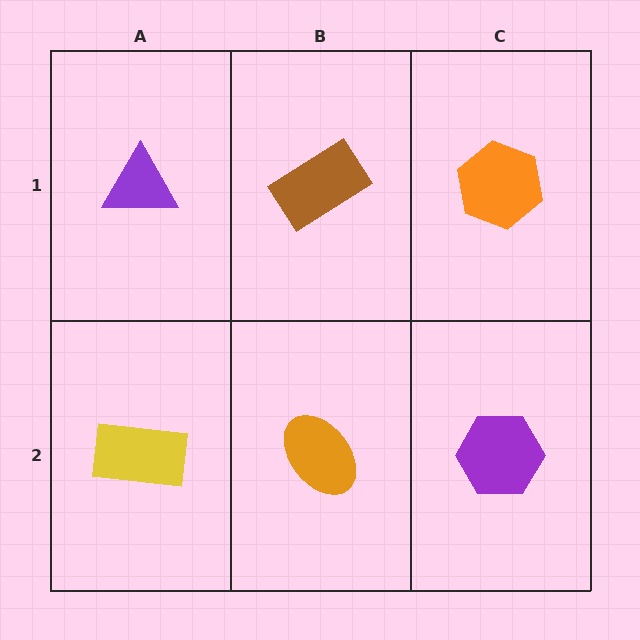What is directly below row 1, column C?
A purple hexagon.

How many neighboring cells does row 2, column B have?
3.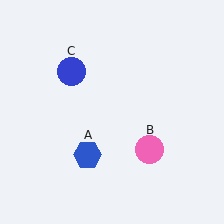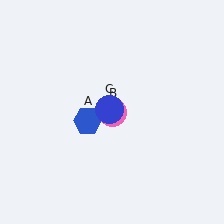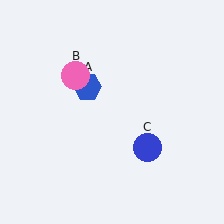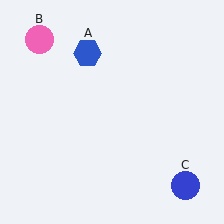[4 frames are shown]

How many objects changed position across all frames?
3 objects changed position: blue hexagon (object A), pink circle (object B), blue circle (object C).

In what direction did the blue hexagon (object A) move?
The blue hexagon (object A) moved up.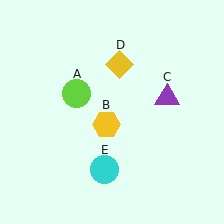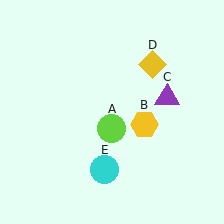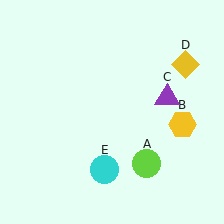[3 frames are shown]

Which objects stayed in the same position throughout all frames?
Purple triangle (object C) and cyan circle (object E) remained stationary.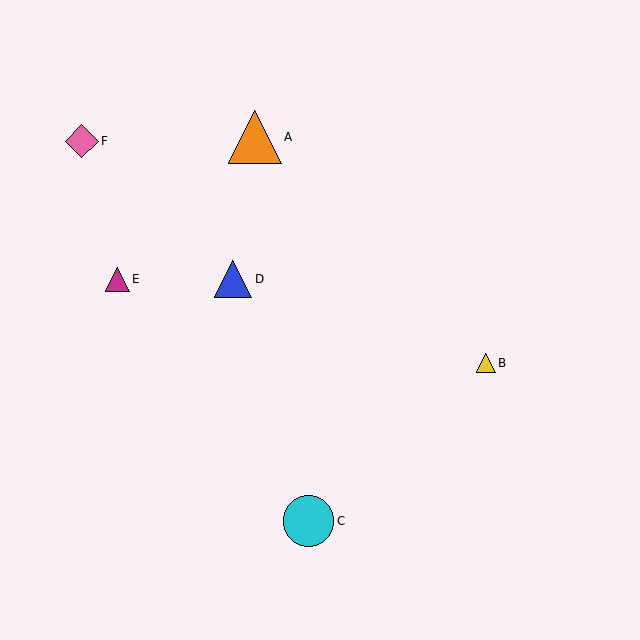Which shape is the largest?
The orange triangle (labeled A) is the largest.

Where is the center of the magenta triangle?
The center of the magenta triangle is at (117, 279).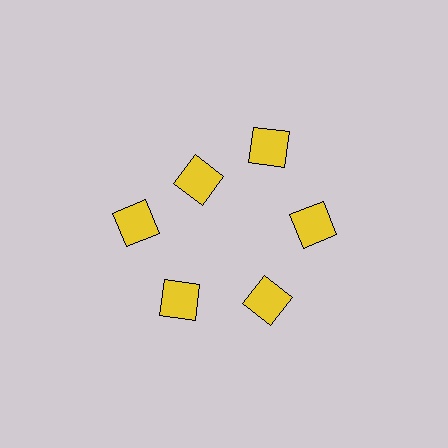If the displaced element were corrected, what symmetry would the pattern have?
It would have 6-fold rotational symmetry — the pattern would map onto itself every 60 degrees.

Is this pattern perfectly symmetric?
No. The 6 yellow squares are arranged in a ring, but one element near the 11 o'clock position is pulled inward toward the center, breaking the 6-fold rotational symmetry.